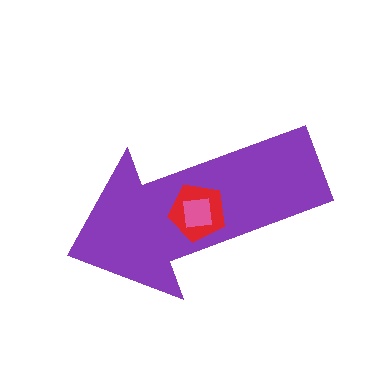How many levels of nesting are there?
3.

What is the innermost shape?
The pink square.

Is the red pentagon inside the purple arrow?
Yes.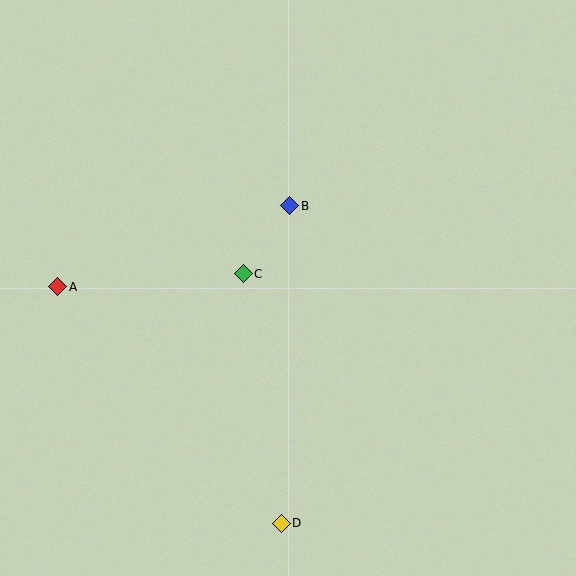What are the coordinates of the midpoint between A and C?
The midpoint between A and C is at (151, 280).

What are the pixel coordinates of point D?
Point D is at (281, 523).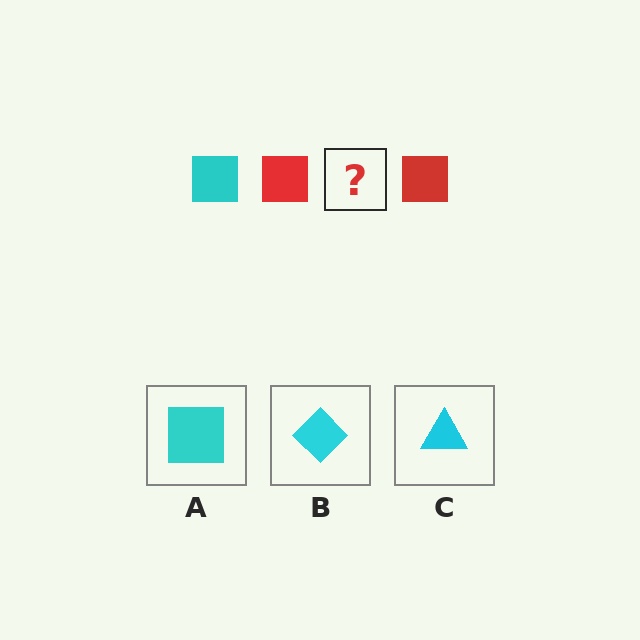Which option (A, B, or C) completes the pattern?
A.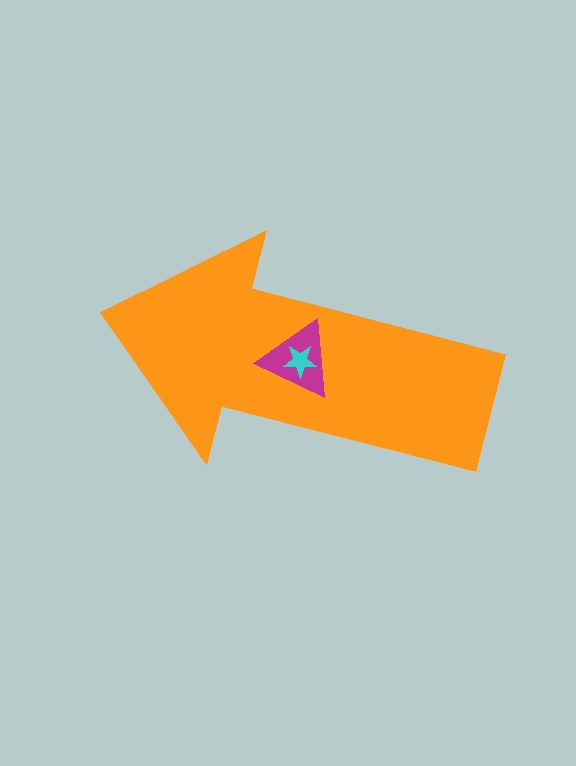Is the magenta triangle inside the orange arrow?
Yes.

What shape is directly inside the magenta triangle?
The cyan star.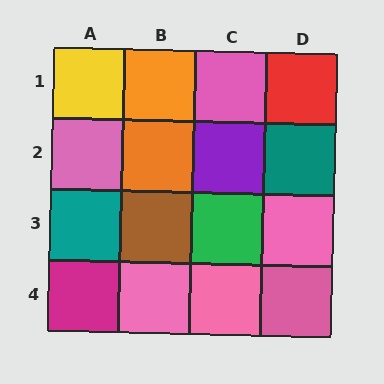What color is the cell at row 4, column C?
Pink.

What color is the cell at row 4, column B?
Pink.